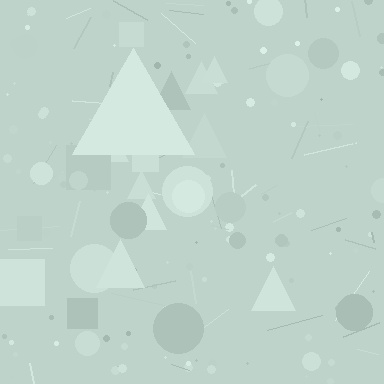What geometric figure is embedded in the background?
A triangle is embedded in the background.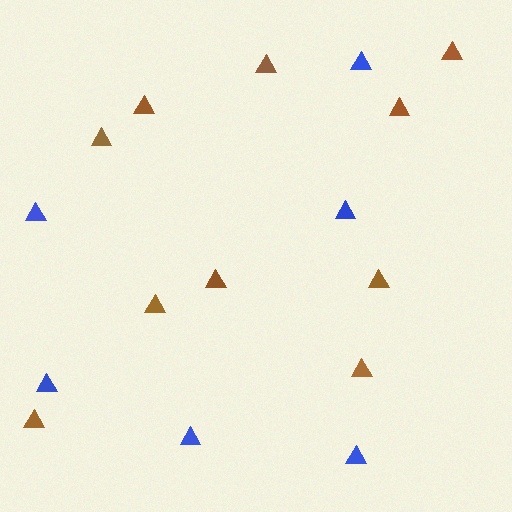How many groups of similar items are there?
There are 2 groups: one group of brown triangles (10) and one group of blue triangles (6).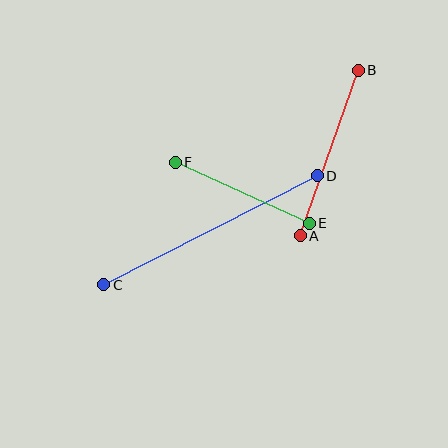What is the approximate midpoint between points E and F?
The midpoint is at approximately (242, 193) pixels.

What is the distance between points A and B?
The distance is approximately 175 pixels.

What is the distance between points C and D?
The distance is approximately 240 pixels.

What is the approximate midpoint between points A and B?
The midpoint is at approximately (329, 153) pixels.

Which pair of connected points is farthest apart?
Points C and D are farthest apart.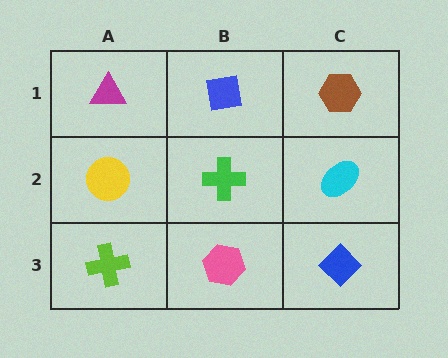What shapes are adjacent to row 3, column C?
A cyan ellipse (row 2, column C), a pink hexagon (row 3, column B).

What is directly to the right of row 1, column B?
A brown hexagon.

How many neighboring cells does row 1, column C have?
2.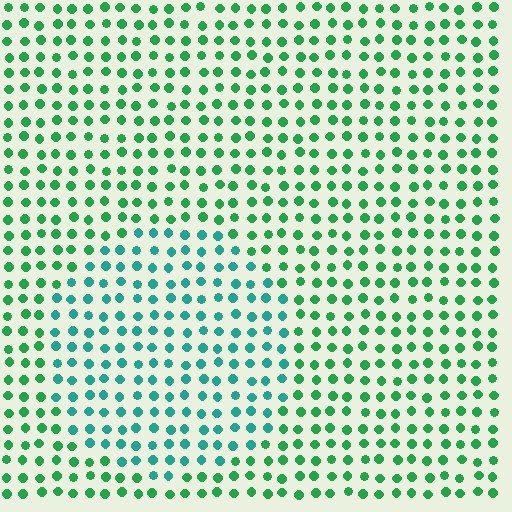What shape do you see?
I see a circle.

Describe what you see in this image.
The image is filled with small green elements in a uniform arrangement. A circle-shaped region is visible where the elements are tinted to a slightly different hue, forming a subtle color boundary.